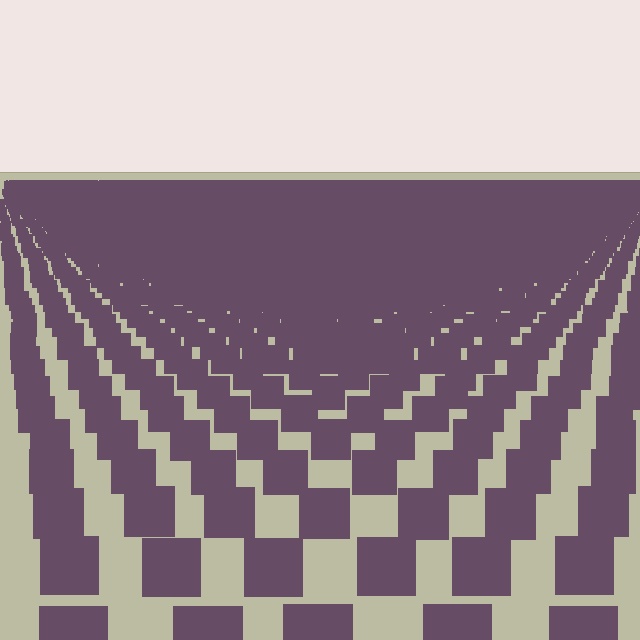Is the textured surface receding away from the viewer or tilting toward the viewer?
The surface is receding away from the viewer. Texture elements get smaller and denser toward the top.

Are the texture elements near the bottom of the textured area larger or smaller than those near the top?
Larger. Near the bottom, elements are closer to the viewer and appear at a bigger on-screen size.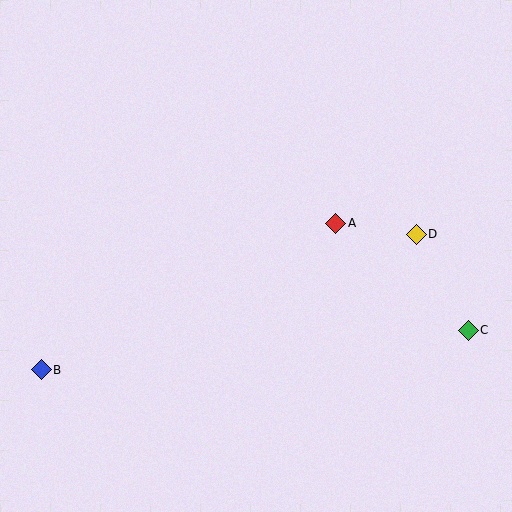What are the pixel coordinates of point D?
Point D is at (416, 234).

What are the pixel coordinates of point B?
Point B is at (41, 370).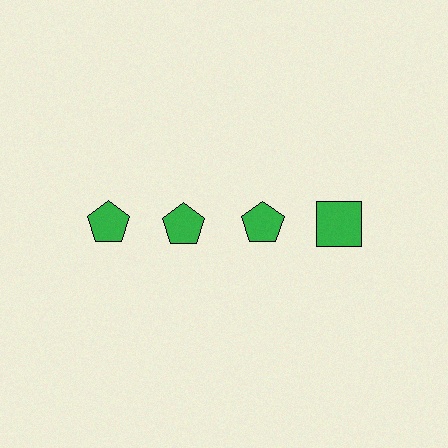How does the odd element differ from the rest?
It has a different shape: square instead of pentagon.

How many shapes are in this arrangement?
There are 4 shapes arranged in a grid pattern.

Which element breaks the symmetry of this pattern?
The green square in the top row, second from right column breaks the symmetry. All other shapes are green pentagons.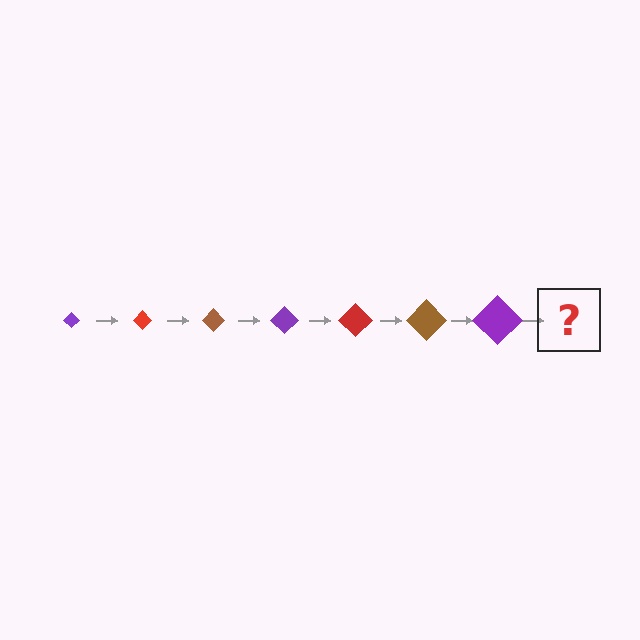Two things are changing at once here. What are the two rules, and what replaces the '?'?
The two rules are that the diamond grows larger each step and the color cycles through purple, red, and brown. The '?' should be a red diamond, larger than the previous one.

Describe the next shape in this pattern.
It should be a red diamond, larger than the previous one.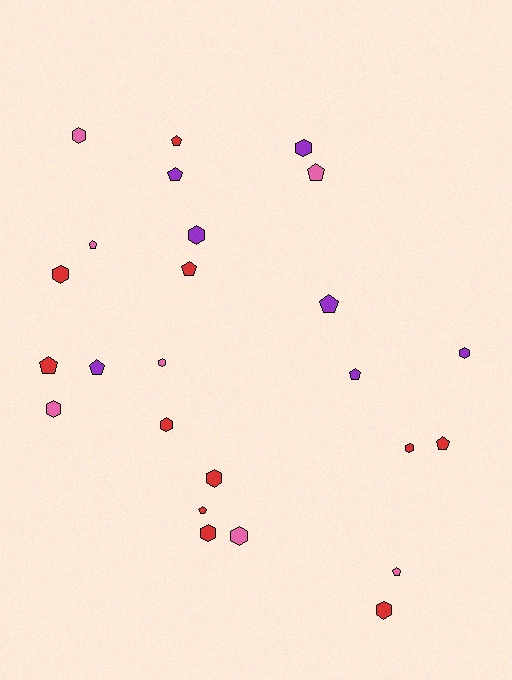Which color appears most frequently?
Red, with 11 objects.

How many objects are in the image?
There are 25 objects.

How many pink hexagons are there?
There are 4 pink hexagons.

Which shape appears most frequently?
Hexagon, with 13 objects.